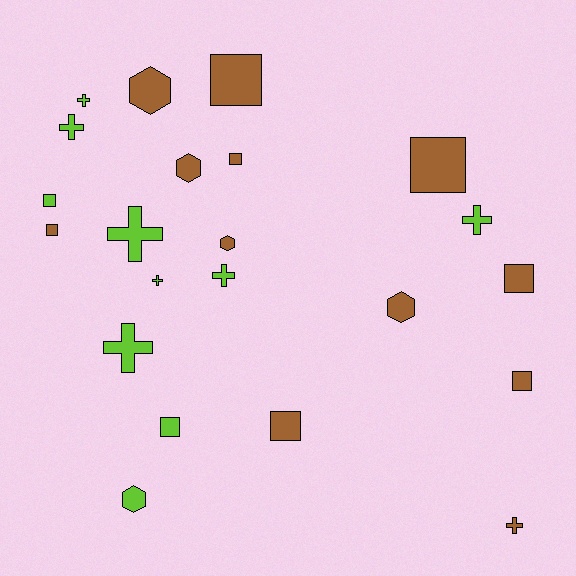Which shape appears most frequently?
Square, with 9 objects.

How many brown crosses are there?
There is 1 brown cross.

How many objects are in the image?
There are 22 objects.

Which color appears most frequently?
Brown, with 12 objects.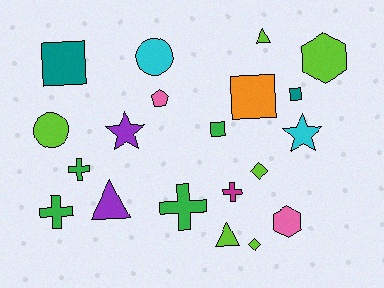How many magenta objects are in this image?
There is 1 magenta object.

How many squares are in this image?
There are 4 squares.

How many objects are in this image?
There are 20 objects.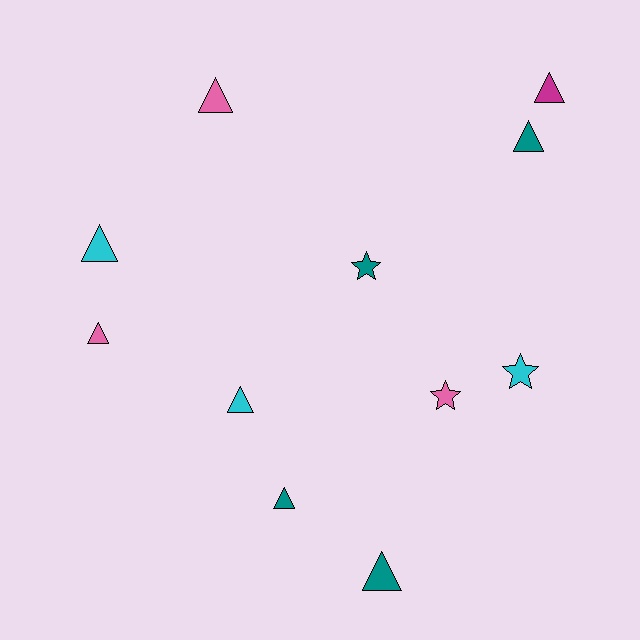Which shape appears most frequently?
Triangle, with 8 objects.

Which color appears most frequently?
Teal, with 4 objects.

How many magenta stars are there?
There are no magenta stars.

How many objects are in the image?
There are 11 objects.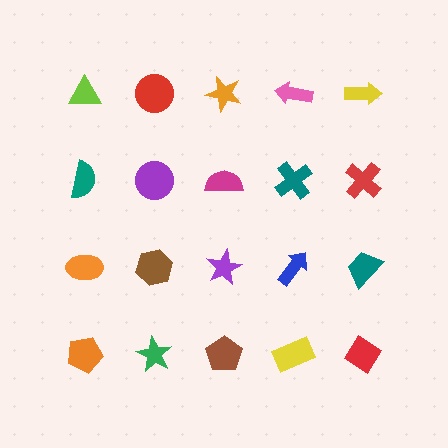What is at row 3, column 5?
A teal trapezoid.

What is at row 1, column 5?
A yellow arrow.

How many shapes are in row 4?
5 shapes.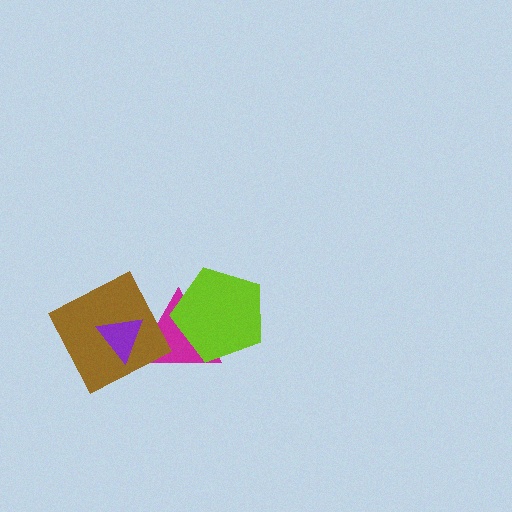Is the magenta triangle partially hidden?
Yes, it is partially covered by another shape.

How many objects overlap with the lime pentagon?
1 object overlaps with the lime pentagon.